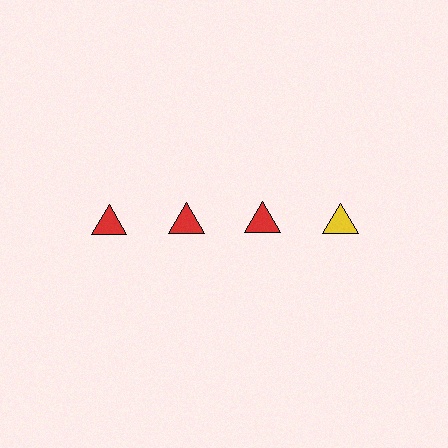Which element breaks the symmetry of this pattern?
The yellow triangle in the top row, second from right column breaks the symmetry. All other shapes are red triangles.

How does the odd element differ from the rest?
It has a different color: yellow instead of red.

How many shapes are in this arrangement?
There are 4 shapes arranged in a grid pattern.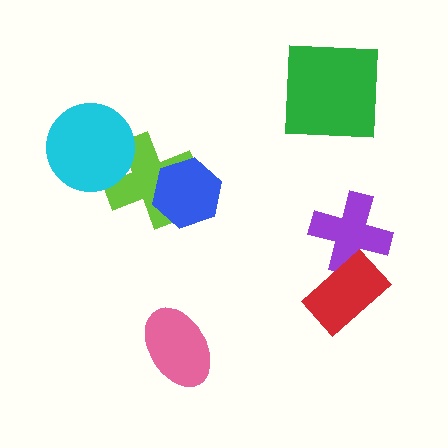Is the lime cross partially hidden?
Yes, it is partially covered by another shape.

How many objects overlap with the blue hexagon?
1 object overlaps with the blue hexagon.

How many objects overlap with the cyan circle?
1 object overlaps with the cyan circle.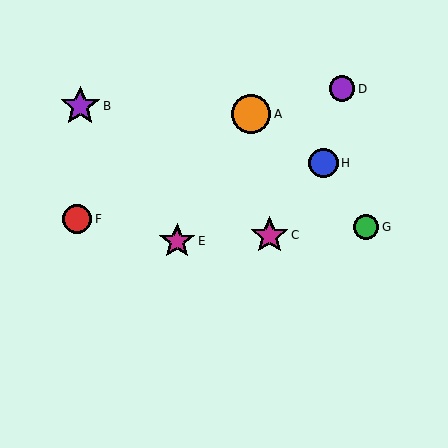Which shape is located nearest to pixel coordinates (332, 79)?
The purple circle (labeled D) at (342, 89) is nearest to that location.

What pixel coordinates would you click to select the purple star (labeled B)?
Click at (80, 106) to select the purple star B.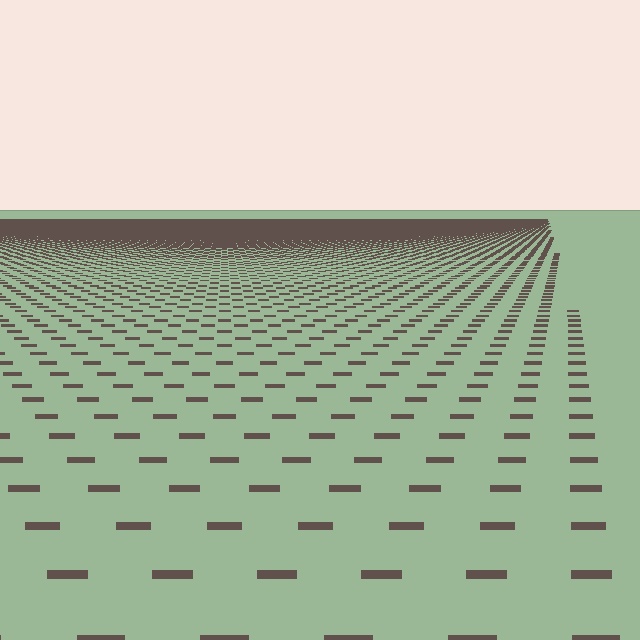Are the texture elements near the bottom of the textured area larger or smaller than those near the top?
Larger. Near the bottom, elements are closer to the viewer and appear at a bigger on-screen size.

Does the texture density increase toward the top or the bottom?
Density increases toward the top.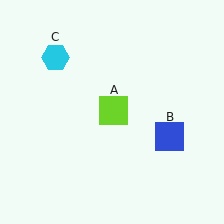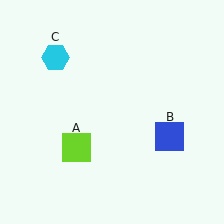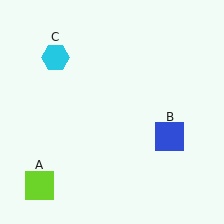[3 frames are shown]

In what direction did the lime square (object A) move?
The lime square (object A) moved down and to the left.